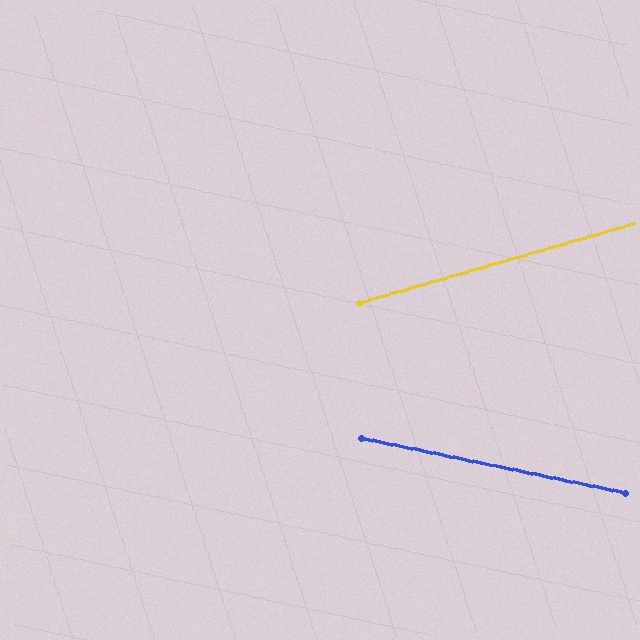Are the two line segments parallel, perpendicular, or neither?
Neither parallel nor perpendicular — they differ by about 28°.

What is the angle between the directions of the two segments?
Approximately 28 degrees.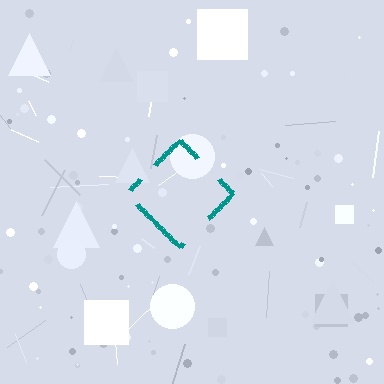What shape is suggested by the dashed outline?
The dashed outline suggests a diamond.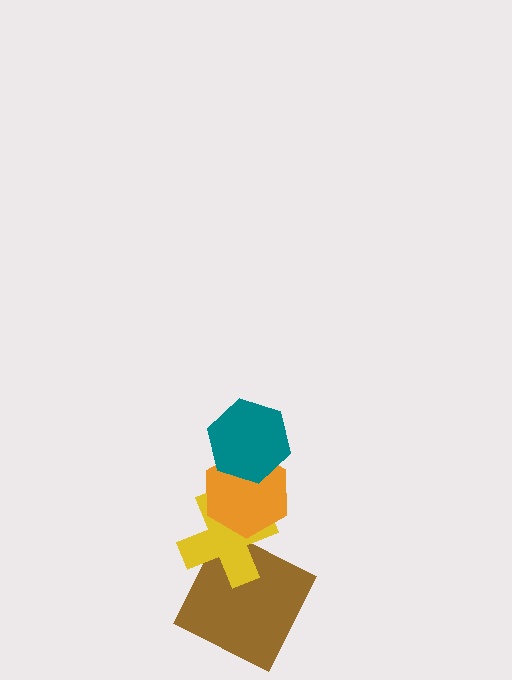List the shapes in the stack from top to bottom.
From top to bottom: the teal hexagon, the orange hexagon, the yellow cross, the brown square.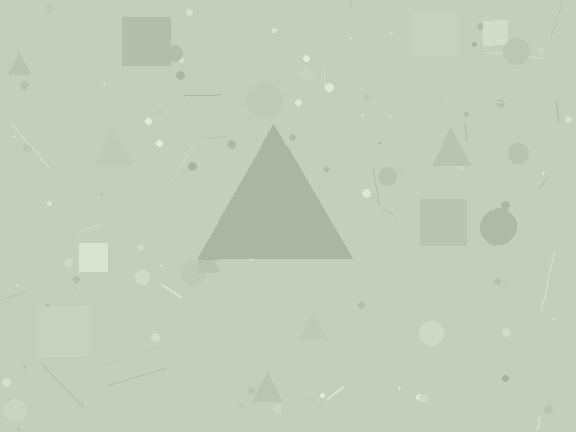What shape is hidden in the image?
A triangle is hidden in the image.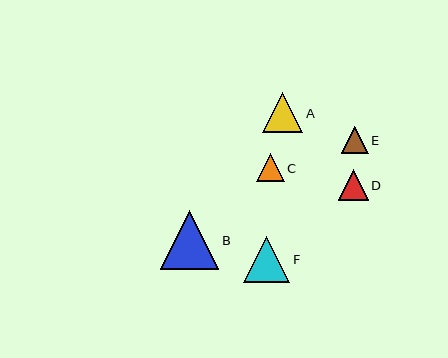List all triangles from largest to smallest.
From largest to smallest: B, F, A, D, C, E.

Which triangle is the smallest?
Triangle E is the smallest with a size of approximately 27 pixels.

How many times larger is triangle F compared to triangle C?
Triangle F is approximately 1.6 times the size of triangle C.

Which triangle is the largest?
Triangle B is the largest with a size of approximately 58 pixels.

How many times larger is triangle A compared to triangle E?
Triangle A is approximately 1.5 times the size of triangle E.